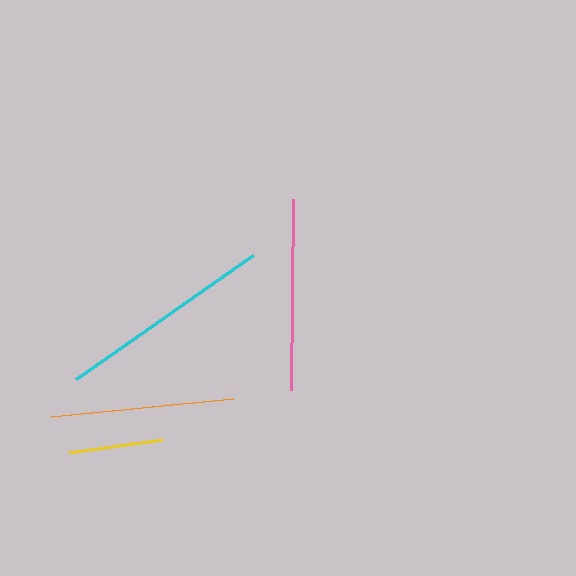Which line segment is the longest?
The cyan line is the longest at approximately 216 pixels.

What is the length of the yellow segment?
The yellow segment is approximately 94 pixels long.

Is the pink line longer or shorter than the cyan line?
The cyan line is longer than the pink line.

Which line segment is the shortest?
The yellow line is the shortest at approximately 94 pixels.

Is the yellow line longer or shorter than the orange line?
The orange line is longer than the yellow line.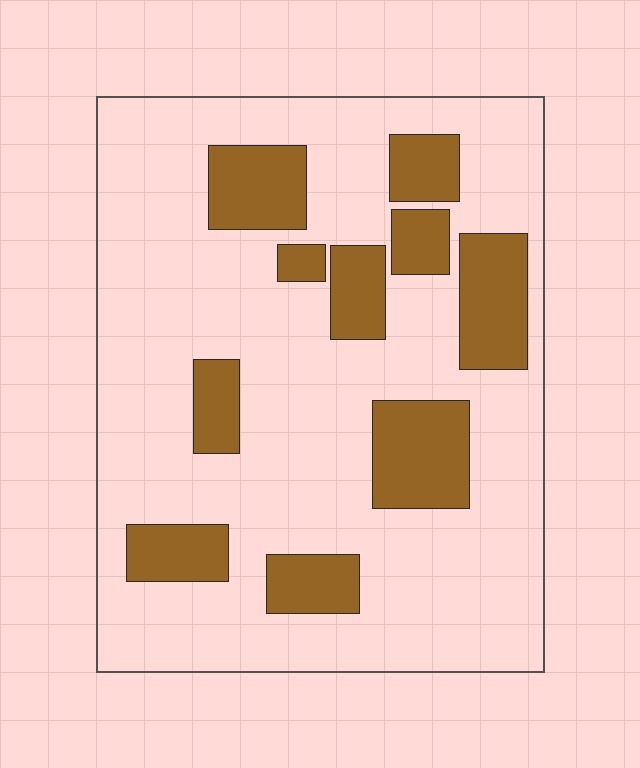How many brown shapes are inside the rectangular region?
10.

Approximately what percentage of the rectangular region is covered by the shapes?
Approximately 25%.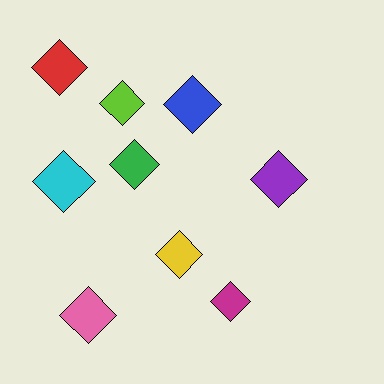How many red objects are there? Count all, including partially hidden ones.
There is 1 red object.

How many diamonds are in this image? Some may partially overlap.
There are 9 diamonds.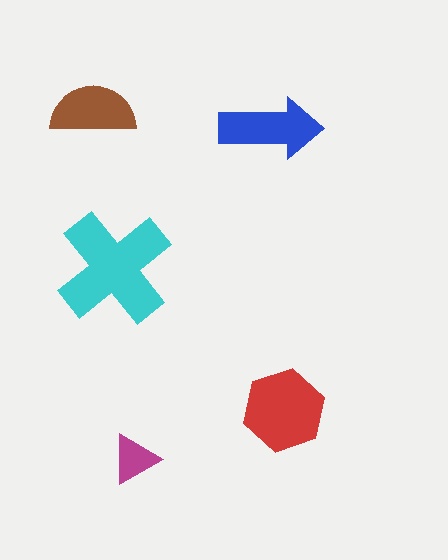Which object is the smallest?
The magenta triangle.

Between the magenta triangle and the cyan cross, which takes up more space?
The cyan cross.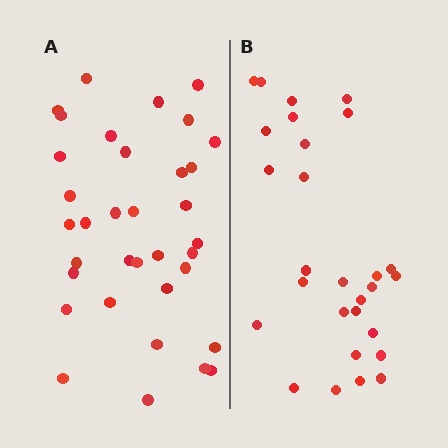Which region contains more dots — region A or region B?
Region A (the left region) has more dots.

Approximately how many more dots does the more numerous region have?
Region A has roughly 8 or so more dots than region B.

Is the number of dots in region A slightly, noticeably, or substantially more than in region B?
Region A has noticeably more, but not dramatically so. The ratio is roughly 1.2 to 1.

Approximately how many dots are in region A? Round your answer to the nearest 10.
About 40 dots. (The exact count is 35, which rounds to 40.)